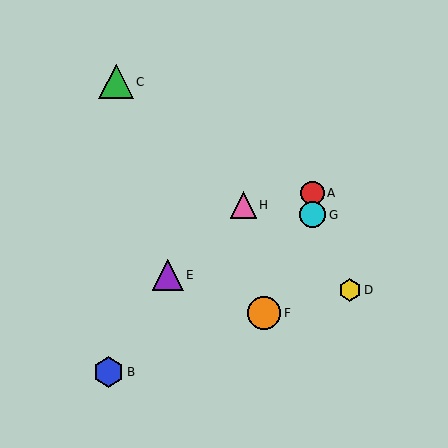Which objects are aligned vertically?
Objects A, G are aligned vertically.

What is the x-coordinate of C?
Object C is at x≈116.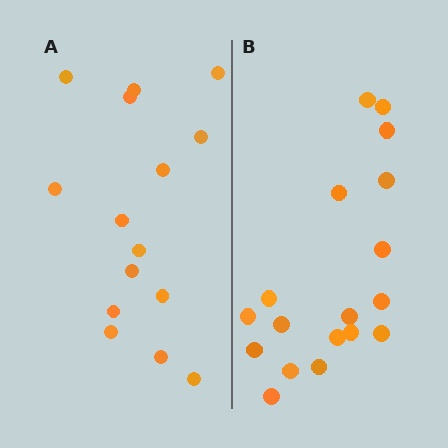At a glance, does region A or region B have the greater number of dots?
Region B (the right region) has more dots.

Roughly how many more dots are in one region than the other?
Region B has just a few more — roughly 2 or 3 more dots than region A.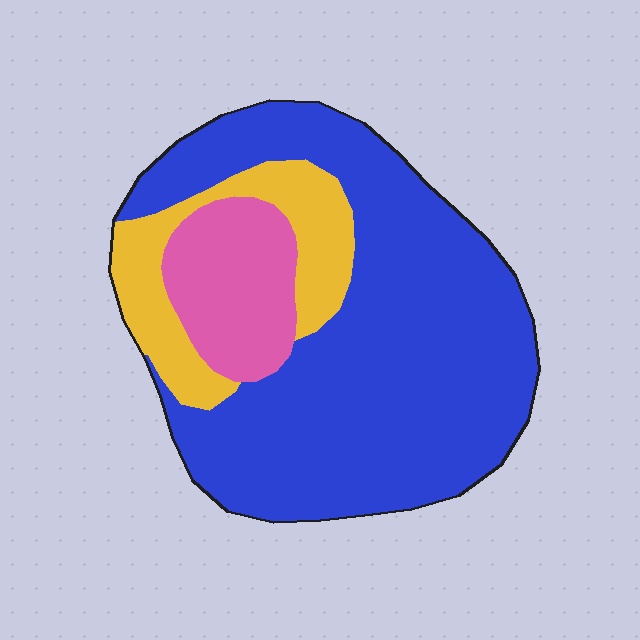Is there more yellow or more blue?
Blue.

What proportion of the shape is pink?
Pink covers 15% of the shape.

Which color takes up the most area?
Blue, at roughly 70%.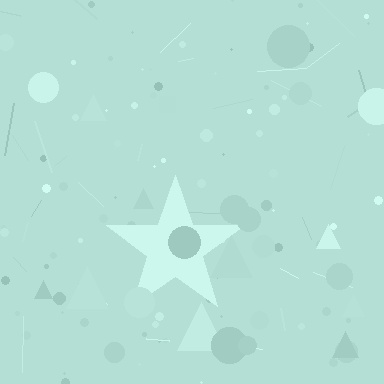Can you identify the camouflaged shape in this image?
The camouflaged shape is a star.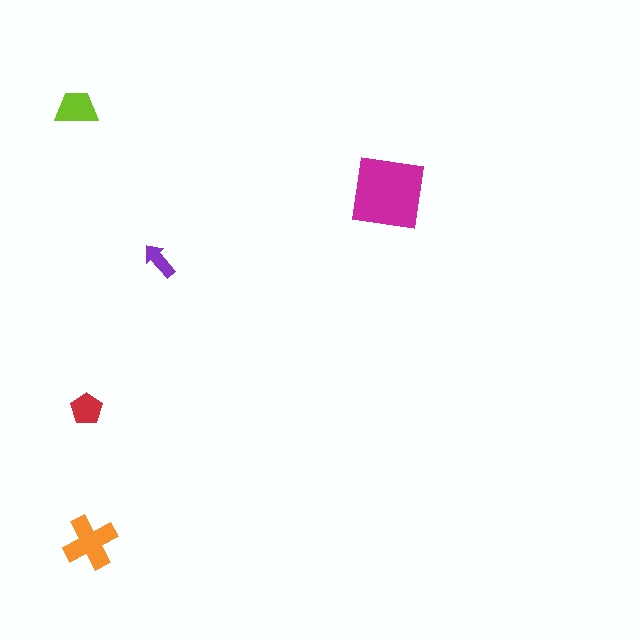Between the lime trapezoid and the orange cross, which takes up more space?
The orange cross.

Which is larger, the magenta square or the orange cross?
The magenta square.